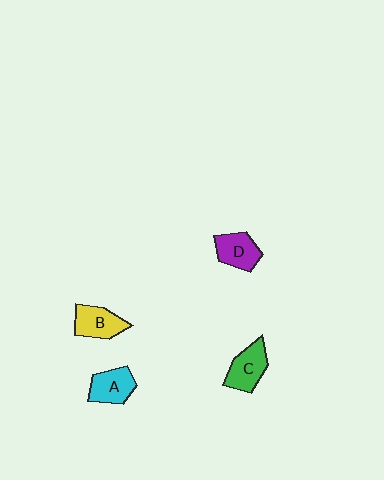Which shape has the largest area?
Shape C (green).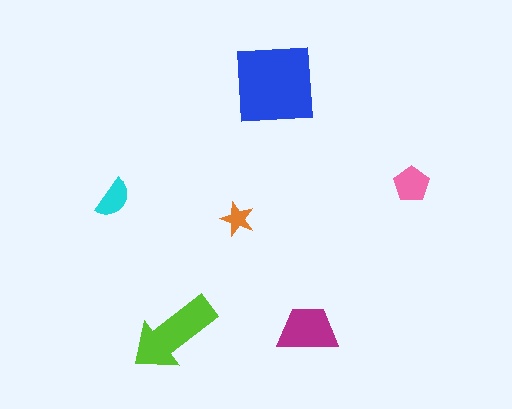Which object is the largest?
The blue square.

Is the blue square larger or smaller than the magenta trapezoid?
Larger.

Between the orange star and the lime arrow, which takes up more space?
The lime arrow.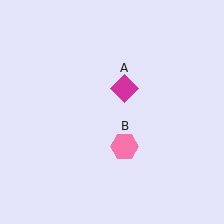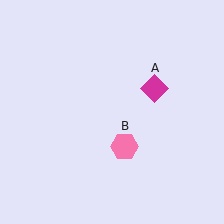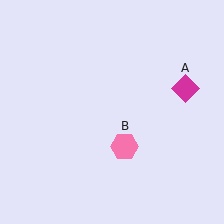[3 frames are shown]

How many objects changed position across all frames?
1 object changed position: magenta diamond (object A).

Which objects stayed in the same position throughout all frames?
Pink hexagon (object B) remained stationary.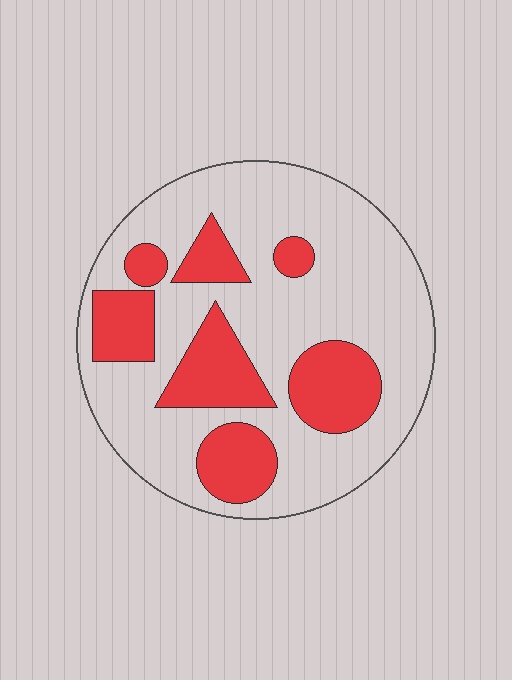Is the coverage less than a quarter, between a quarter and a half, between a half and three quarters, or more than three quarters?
Between a quarter and a half.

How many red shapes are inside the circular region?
7.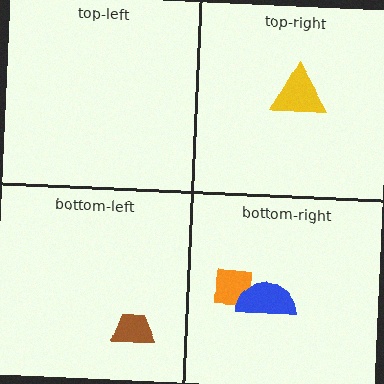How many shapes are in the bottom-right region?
2.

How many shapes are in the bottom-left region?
1.